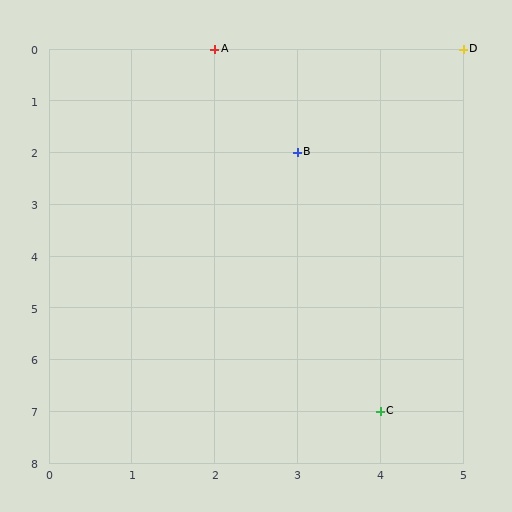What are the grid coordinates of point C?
Point C is at grid coordinates (4, 7).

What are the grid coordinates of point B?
Point B is at grid coordinates (3, 2).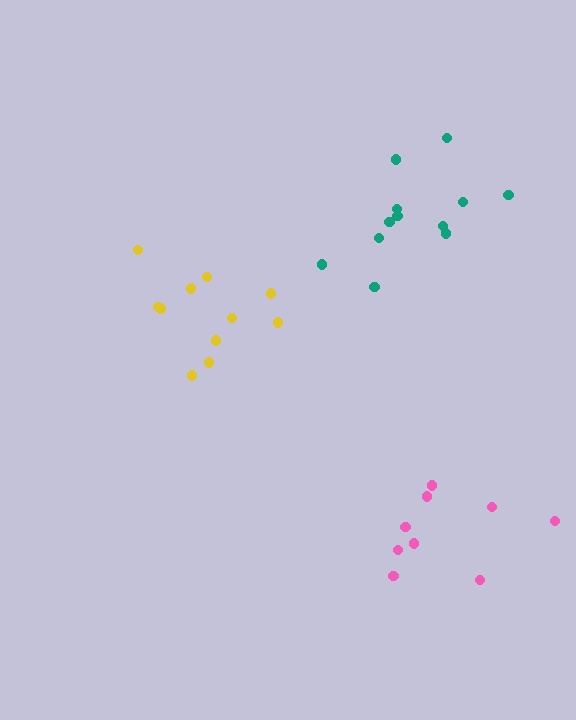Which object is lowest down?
The pink cluster is bottommost.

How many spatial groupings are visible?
There are 3 spatial groupings.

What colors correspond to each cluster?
The clusters are colored: yellow, teal, pink.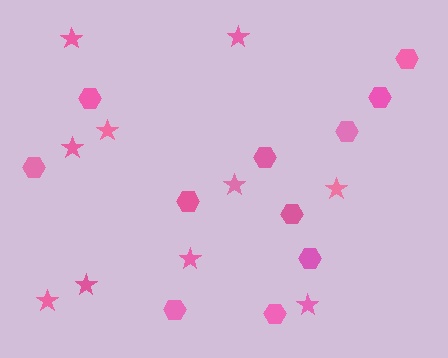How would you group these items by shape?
There are 2 groups: one group of hexagons (11) and one group of stars (10).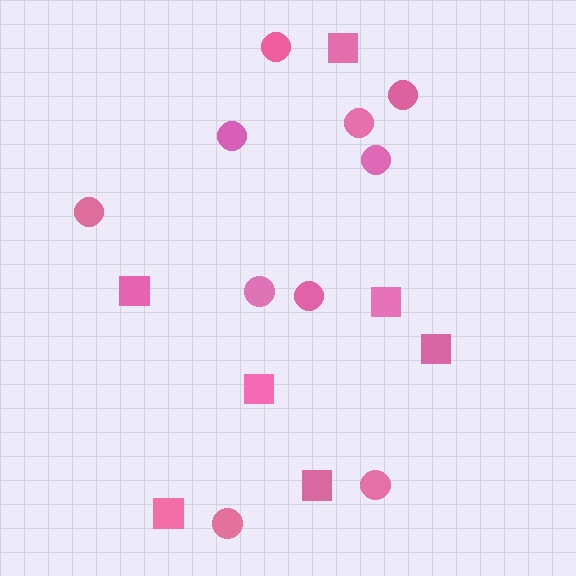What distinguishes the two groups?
There are 2 groups: one group of squares (7) and one group of circles (10).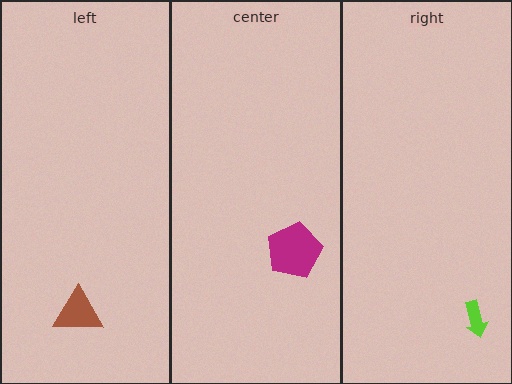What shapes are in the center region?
The magenta pentagon.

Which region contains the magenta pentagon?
The center region.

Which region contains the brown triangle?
The left region.